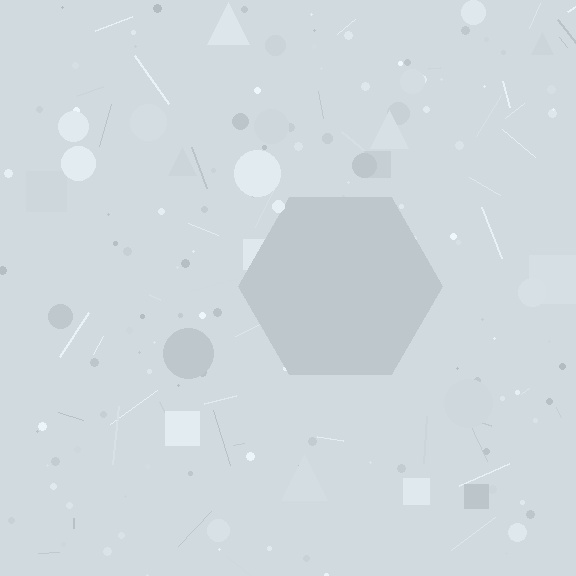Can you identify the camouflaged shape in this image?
The camouflaged shape is a hexagon.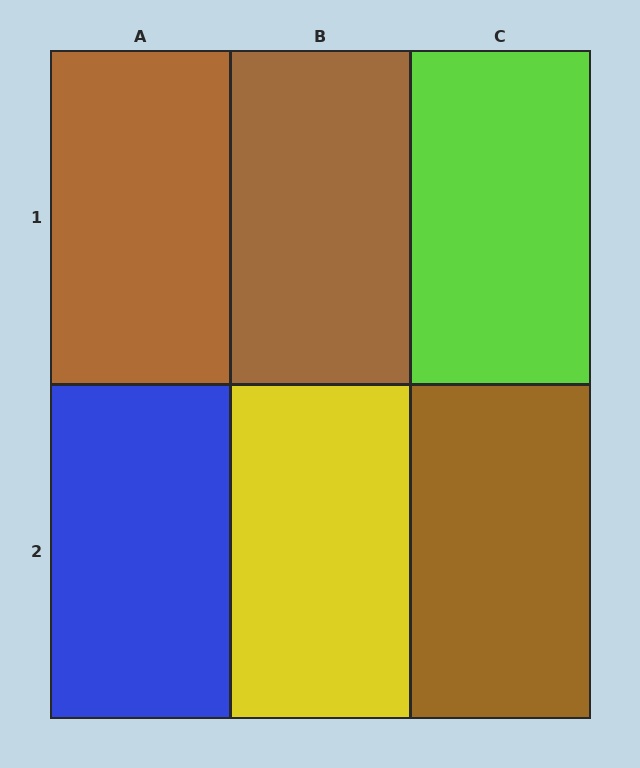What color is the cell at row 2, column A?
Blue.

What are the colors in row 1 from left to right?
Brown, brown, lime.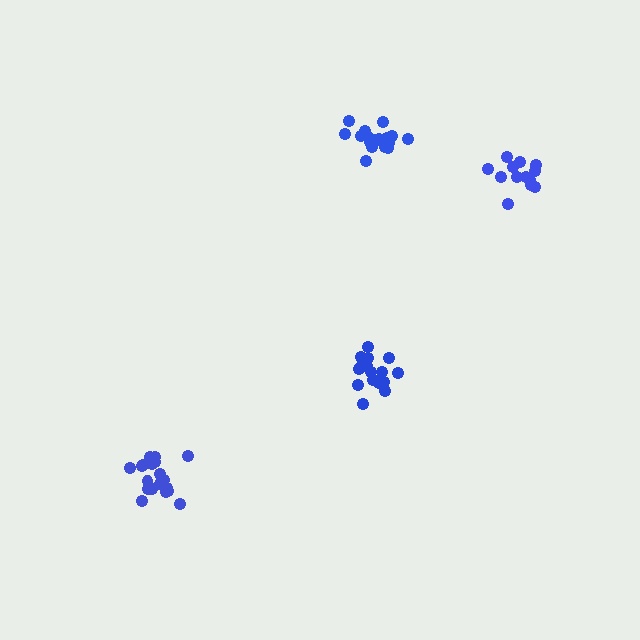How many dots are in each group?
Group 1: 16 dots, Group 2: 19 dots, Group 3: 13 dots, Group 4: 19 dots (67 total).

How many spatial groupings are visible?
There are 4 spatial groupings.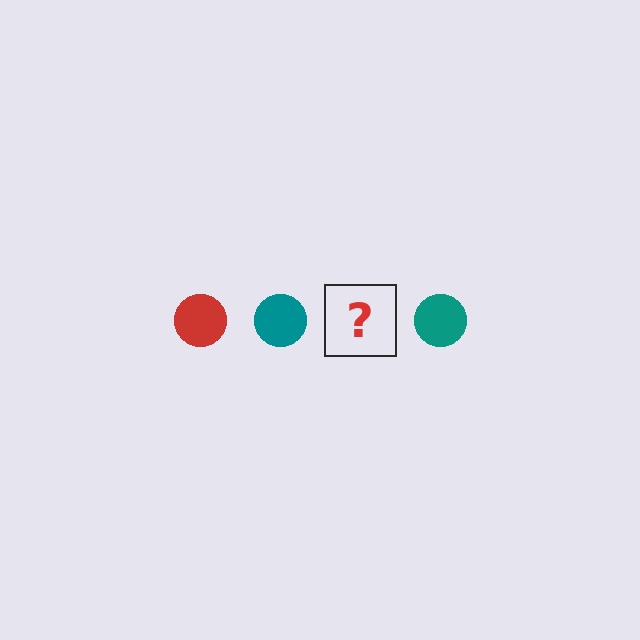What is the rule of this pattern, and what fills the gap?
The rule is that the pattern cycles through red, teal circles. The gap should be filled with a red circle.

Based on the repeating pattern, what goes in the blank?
The blank should be a red circle.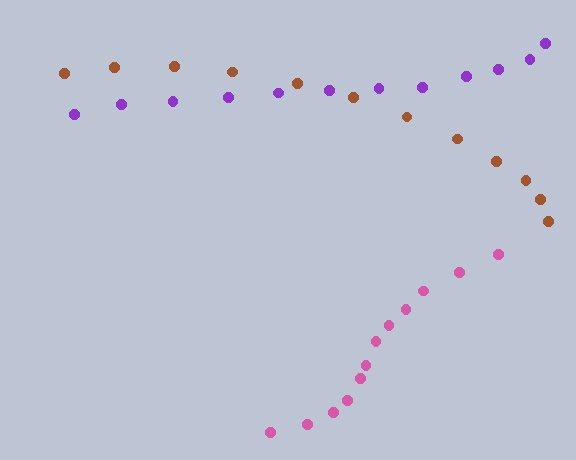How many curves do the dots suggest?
There are 3 distinct paths.